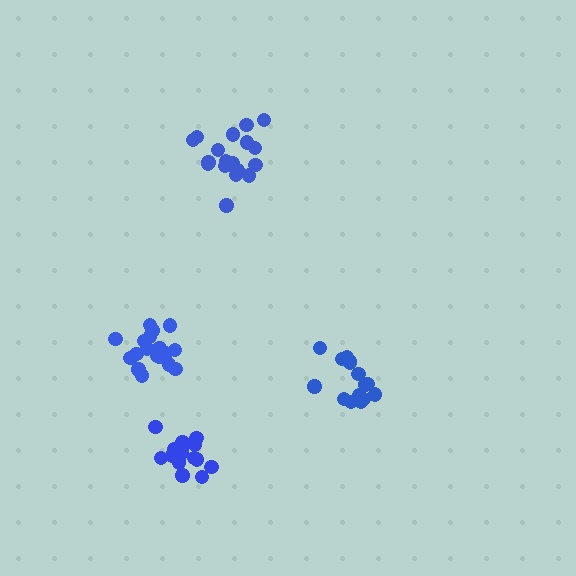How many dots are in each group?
Group 1: 18 dots, Group 2: 16 dots, Group 3: 15 dots, Group 4: 19 dots (68 total).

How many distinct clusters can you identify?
There are 4 distinct clusters.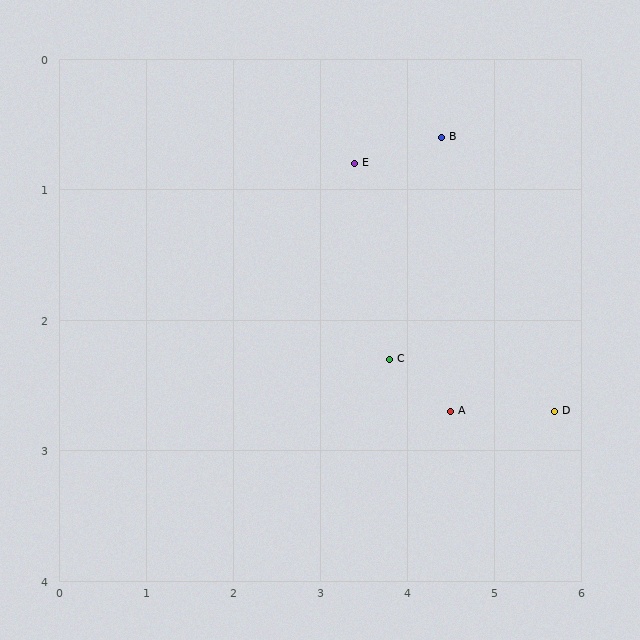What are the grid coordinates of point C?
Point C is at approximately (3.8, 2.3).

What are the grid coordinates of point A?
Point A is at approximately (4.5, 2.7).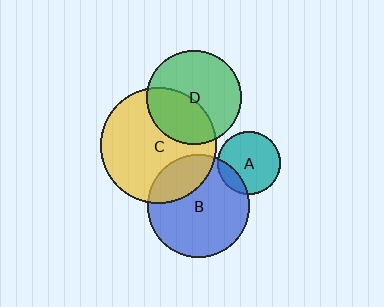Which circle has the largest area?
Circle C (yellow).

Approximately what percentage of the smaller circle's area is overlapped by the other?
Approximately 20%.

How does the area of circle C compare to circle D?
Approximately 1.5 times.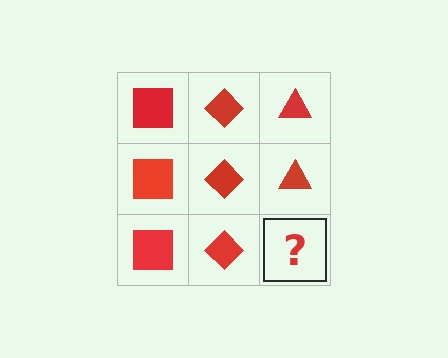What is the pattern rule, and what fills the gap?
The rule is that each column has a consistent shape. The gap should be filled with a red triangle.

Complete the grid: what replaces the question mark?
The question mark should be replaced with a red triangle.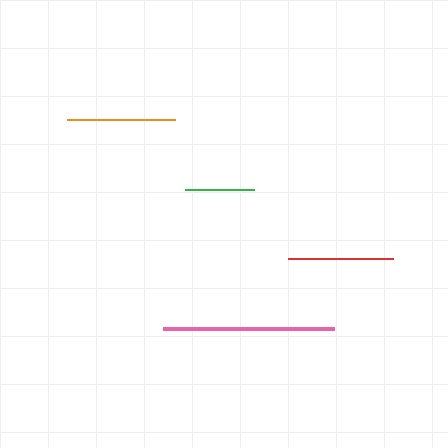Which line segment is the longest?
The pink line is the longest at approximately 171 pixels.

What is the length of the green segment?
The green segment is approximately 69 pixels long.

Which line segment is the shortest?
The green line is the shortest at approximately 69 pixels.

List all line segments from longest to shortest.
From longest to shortest: pink, orange, red, green.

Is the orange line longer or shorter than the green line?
The orange line is longer than the green line.